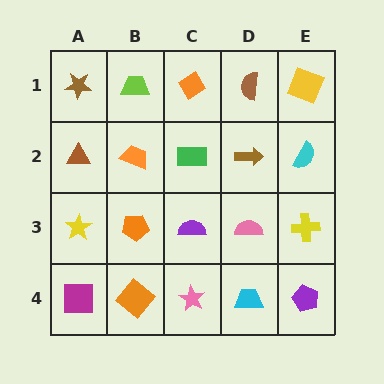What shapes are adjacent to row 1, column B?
An orange trapezoid (row 2, column B), a brown star (row 1, column A), an orange diamond (row 1, column C).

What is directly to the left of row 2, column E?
A brown arrow.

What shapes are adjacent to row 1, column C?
A green rectangle (row 2, column C), a lime trapezoid (row 1, column B), a brown semicircle (row 1, column D).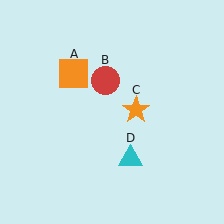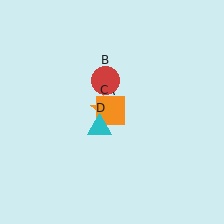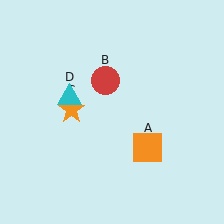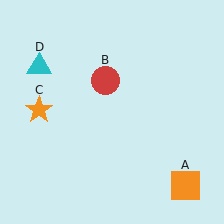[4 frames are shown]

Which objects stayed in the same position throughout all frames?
Red circle (object B) remained stationary.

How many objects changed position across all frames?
3 objects changed position: orange square (object A), orange star (object C), cyan triangle (object D).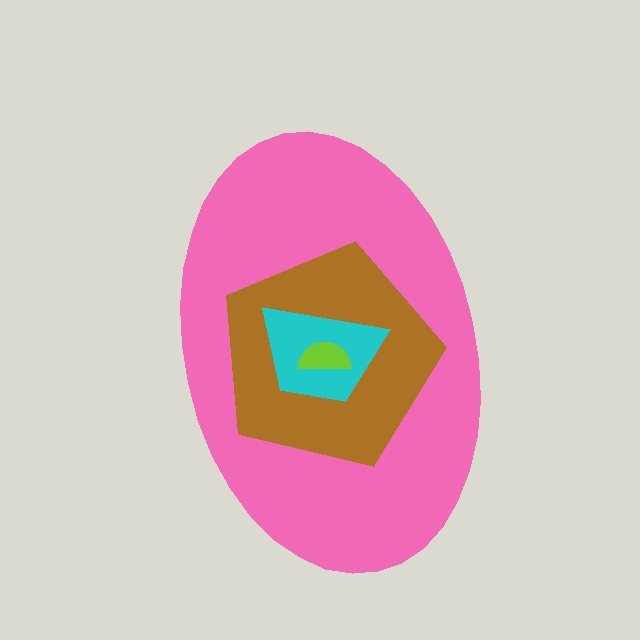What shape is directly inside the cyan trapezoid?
The lime semicircle.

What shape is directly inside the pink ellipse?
The brown pentagon.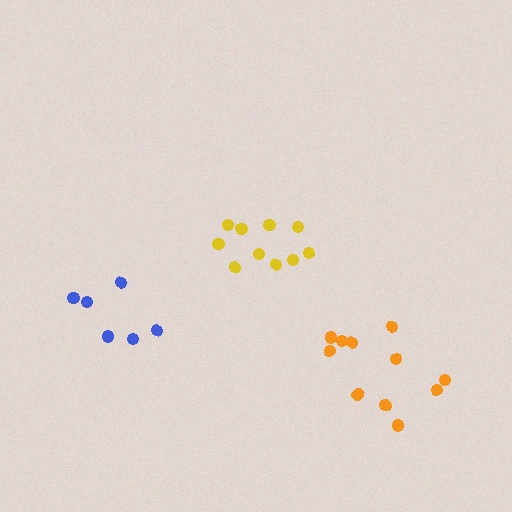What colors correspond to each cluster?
The clusters are colored: orange, yellow, blue.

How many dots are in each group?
Group 1: 11 dots, Group 2: 10 dots, Group 3: 6 dots (27 total).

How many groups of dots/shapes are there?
There are 3 groups.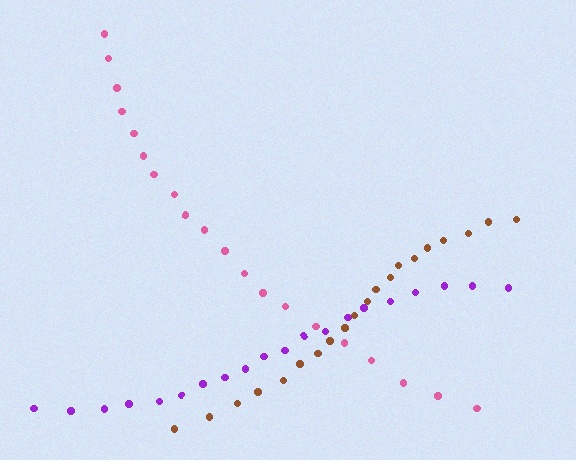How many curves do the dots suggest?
There are 3 distinct paths.